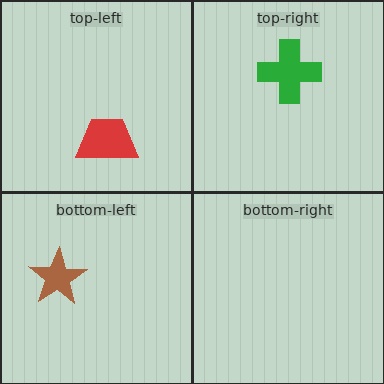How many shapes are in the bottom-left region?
1.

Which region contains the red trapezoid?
The top-left region.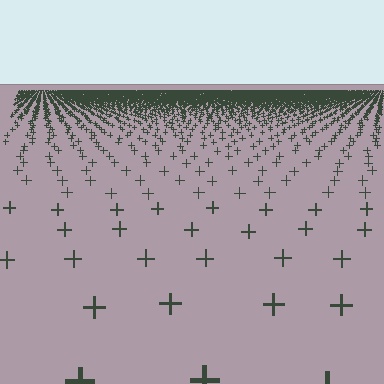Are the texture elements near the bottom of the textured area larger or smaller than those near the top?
Larger. Near the bottom, elements are closer to the viewer and appear at a bigger on-screen size.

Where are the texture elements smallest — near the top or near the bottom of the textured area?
Near the top.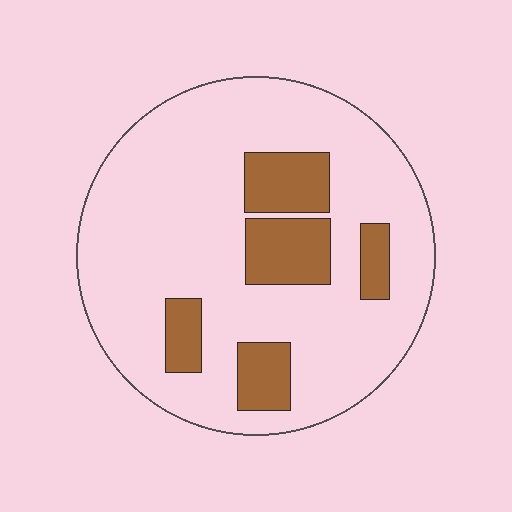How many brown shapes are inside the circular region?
5.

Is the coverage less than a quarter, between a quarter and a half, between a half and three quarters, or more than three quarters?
Less than a quarter.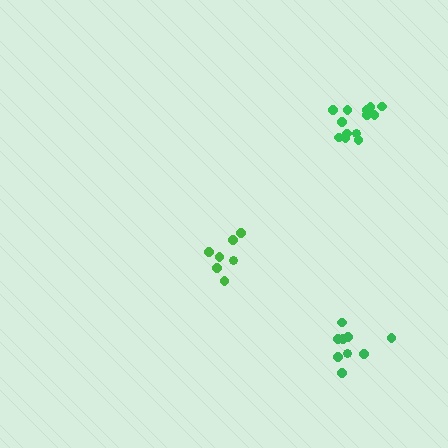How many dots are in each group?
Group 1: 7 dots, Group 2: 13 dots, Group 3: 9 dots (29 total).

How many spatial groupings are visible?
There are 3 spatial groupings.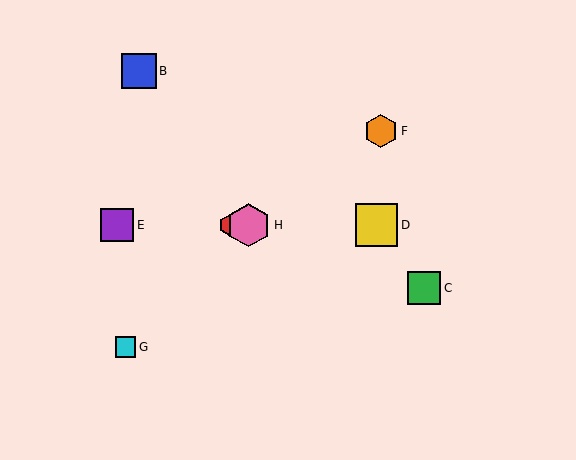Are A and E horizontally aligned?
Yes, both are at y≈225.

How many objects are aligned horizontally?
4 objects (A, D, E, H) are aligned horizontally.